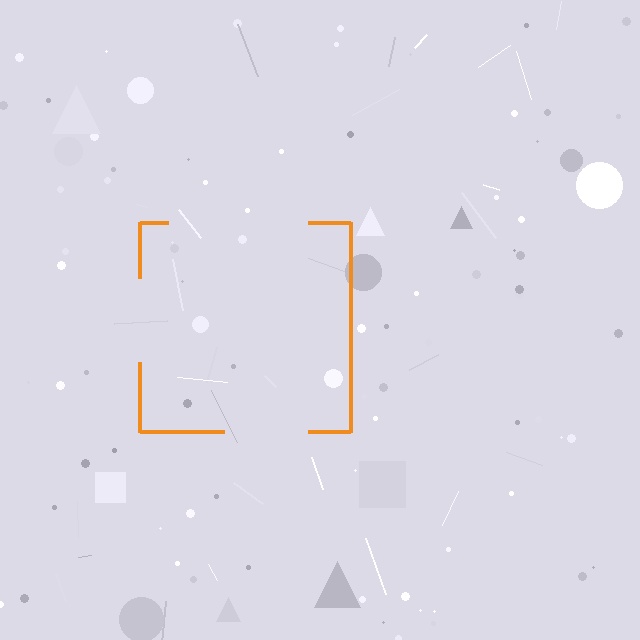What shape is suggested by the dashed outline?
The dashed outline suggests a square.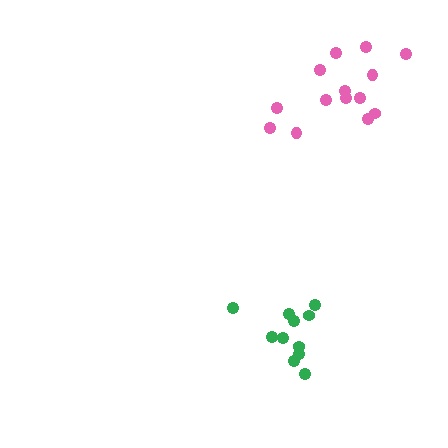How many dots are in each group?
Group 1: 14 dots, Group 2: 11 dots (25 total).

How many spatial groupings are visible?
There are 2 spatial groupings.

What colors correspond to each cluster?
The clusters are colored: pink, green.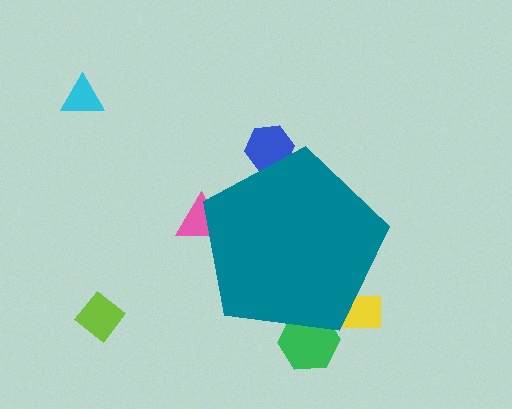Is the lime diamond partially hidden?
No, the lime diamond is fully visible.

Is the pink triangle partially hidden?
Yes, the pink triangle is partially hidden behind the teal pentagon.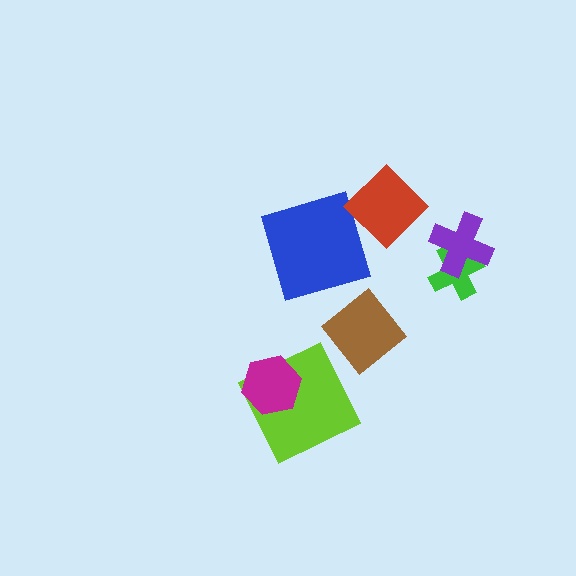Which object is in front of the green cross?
The purple cross is in front of the green cross.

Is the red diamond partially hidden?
No, no other shape covers it.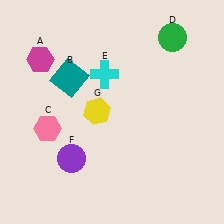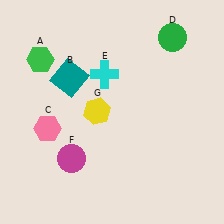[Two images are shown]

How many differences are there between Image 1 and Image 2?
There are 2 differences between the two images.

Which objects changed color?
A changed from magenta to green. F changed from purple to magenta.